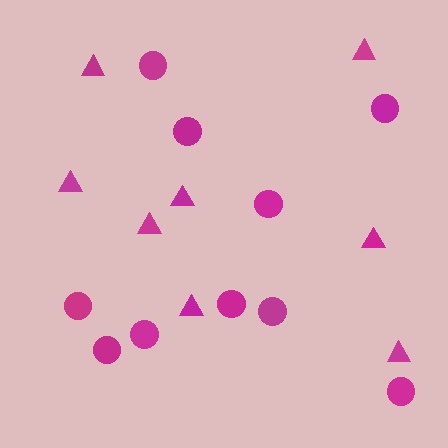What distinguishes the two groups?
There are 2 groups: one group of triangles (8) and one group of circles (10).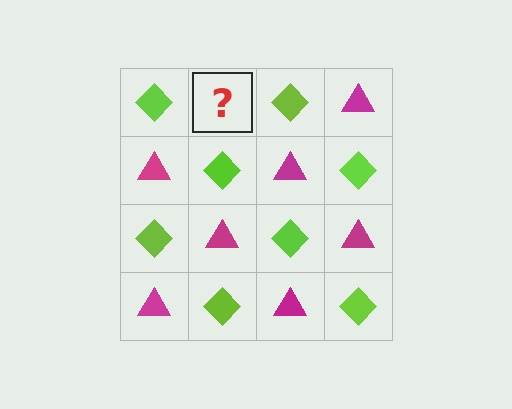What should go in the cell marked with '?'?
The missing cell should contain a magenta triangle.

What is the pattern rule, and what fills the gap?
The rule is that it alternates lime diamond and magenta triangle in a checkerboard pattern. The gap should be filled with a magenta triangle.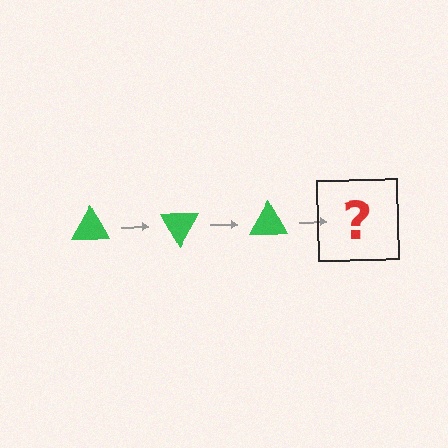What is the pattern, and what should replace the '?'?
The pattern is that the triangle rotates 60 degrees each step. The '?' should be a green triangle rotated 180 degrees.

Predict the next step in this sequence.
The next step is a green triangle rotated 180 degrees.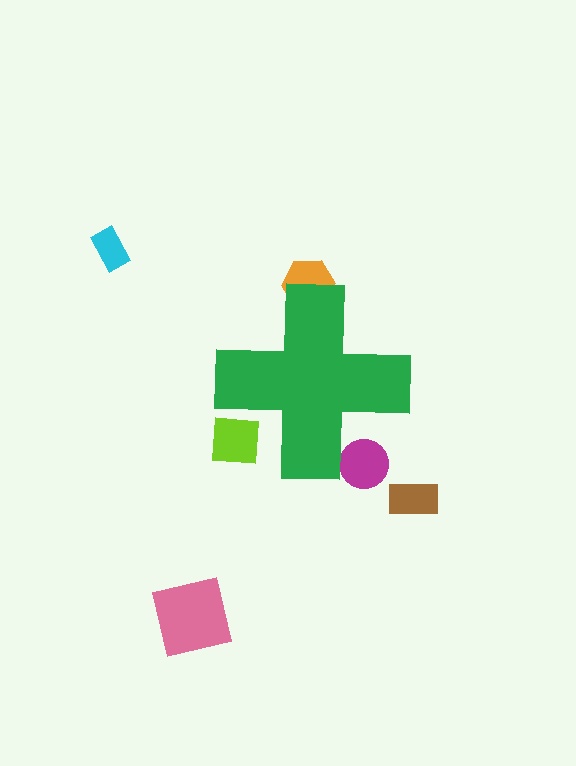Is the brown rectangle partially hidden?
No, the brown rectangle is fully visible.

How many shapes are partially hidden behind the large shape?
3 shapes are partially hidden.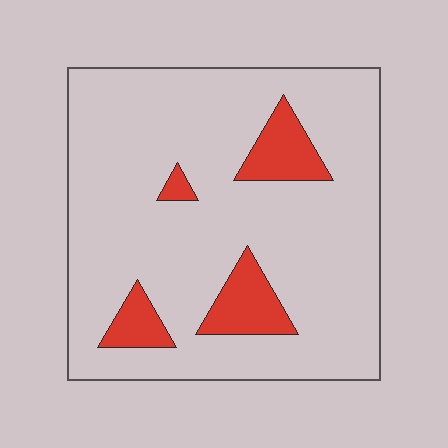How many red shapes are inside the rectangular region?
4.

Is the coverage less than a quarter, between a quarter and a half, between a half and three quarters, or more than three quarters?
Less than a quarter.